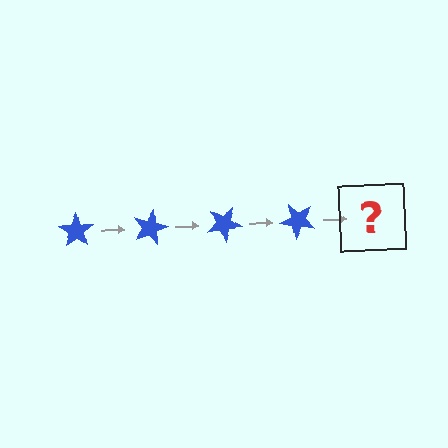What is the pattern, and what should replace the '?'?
The pattern is that the star rotates 15 degrees each step. The '?' should be a blue star rotated 60 degrees.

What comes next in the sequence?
The next element should be a blue star rotated 60 degrees.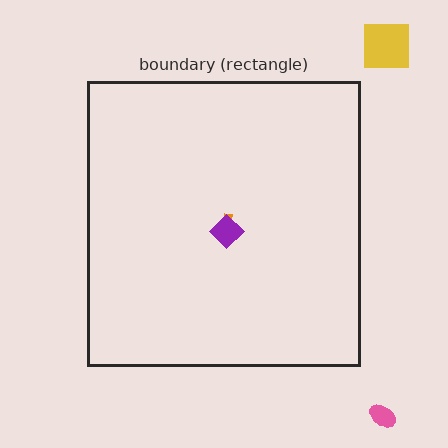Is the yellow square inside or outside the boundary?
Outside.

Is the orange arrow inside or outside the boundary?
Inside.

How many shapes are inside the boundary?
2 inside, 2 outside.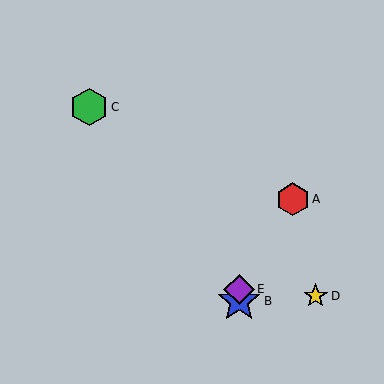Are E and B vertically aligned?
Yes, both are at x≈239.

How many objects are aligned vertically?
2 objects (B, E) are aligned vertically.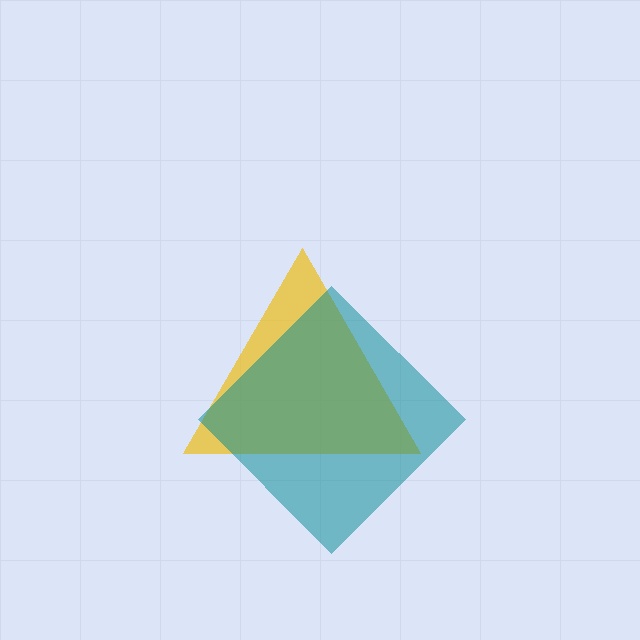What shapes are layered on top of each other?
The layered shapes are: a yellow triangle, a teal diamond.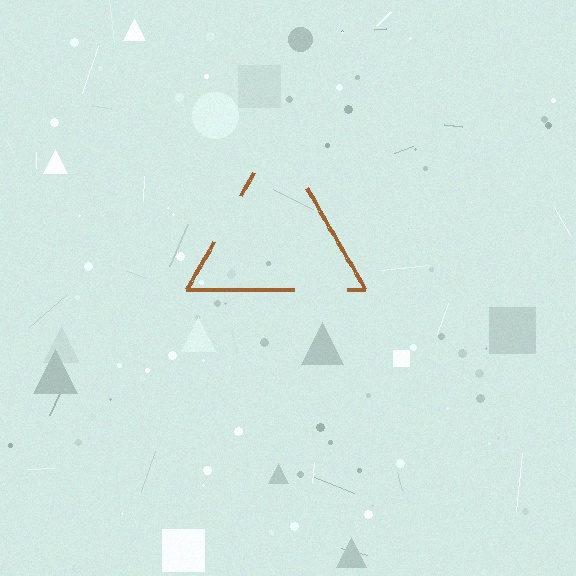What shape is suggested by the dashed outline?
The dashed outline suggests a triangle.